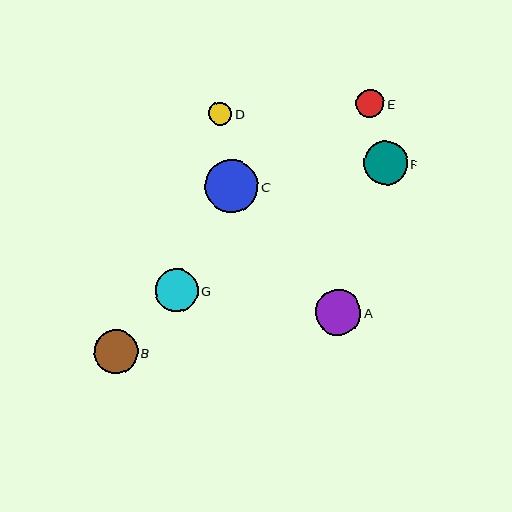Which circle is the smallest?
Circle D is the smallest with a size of approximately 23 pixels.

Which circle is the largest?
Circle C is the largest with a size of approximately 53 pixels.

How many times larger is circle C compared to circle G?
Circle C is approximately 1.2 times the size of circle G.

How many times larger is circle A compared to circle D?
Circle A is approximately 2.0 times the size of circle D.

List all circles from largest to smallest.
From largest to smallest: C, A, F, B, G, E, D.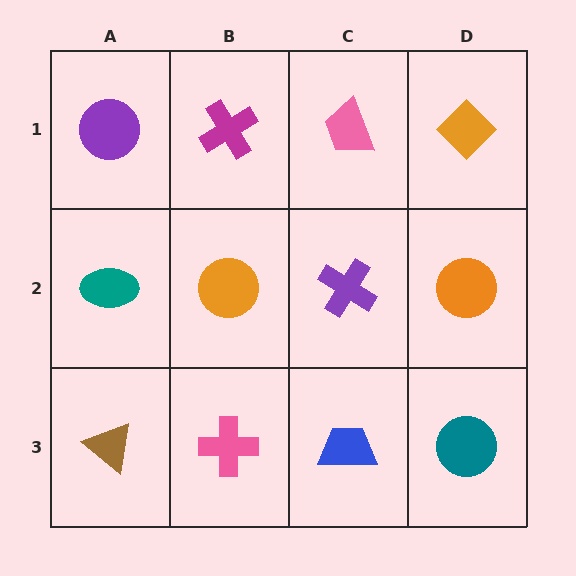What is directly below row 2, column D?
A teal circle.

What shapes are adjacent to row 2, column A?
A purple circle (row 1, column A), a brown triangle (row 3, column A), an orange circle (row 2, column B).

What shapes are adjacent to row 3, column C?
A purple cross (row 2, column C), a pink cross (row 3, column B), a teal circle (row 3, column D).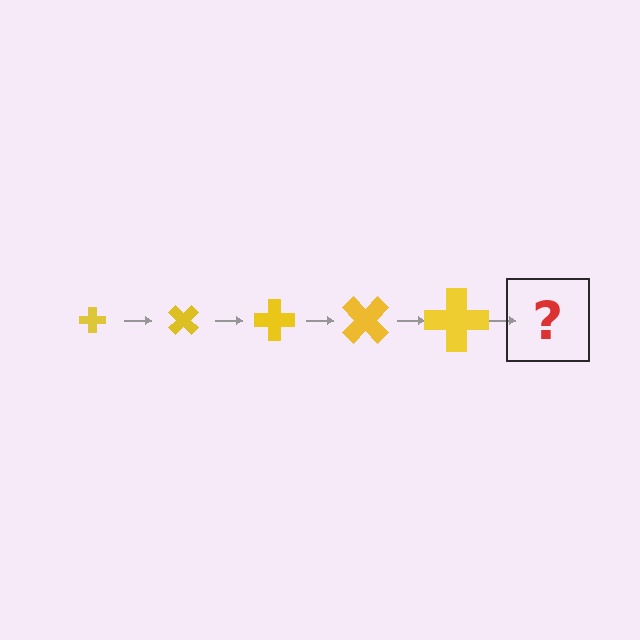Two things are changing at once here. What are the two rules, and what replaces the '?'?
The two rules are that the cross grows larger each step and it rotates 45 degrees each step. The '?' should be a cross, larger than the previous one and rotated 225 degrees from the start.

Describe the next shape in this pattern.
It should be a cross, larger than the previous one and rotated 225 degrees from the start.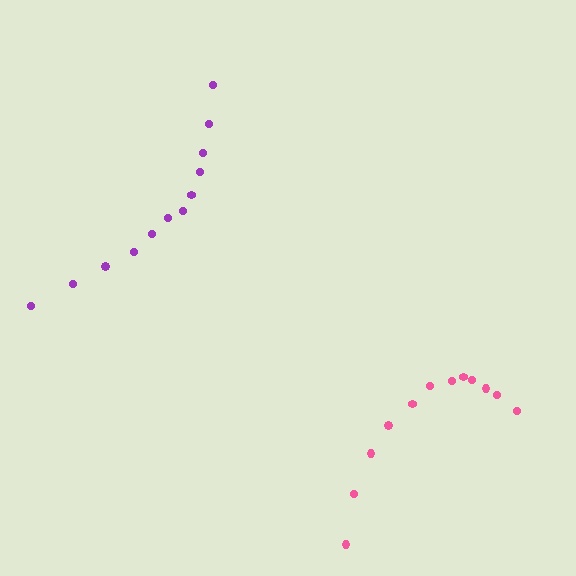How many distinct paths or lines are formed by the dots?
There are 2 distinct paths.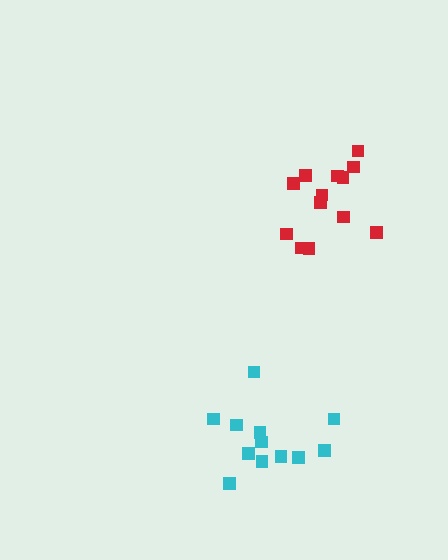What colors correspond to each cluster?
The clusters are colored: red, cyan.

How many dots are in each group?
Group 1: 13 dots, Group 2: 12 dots (25 total).